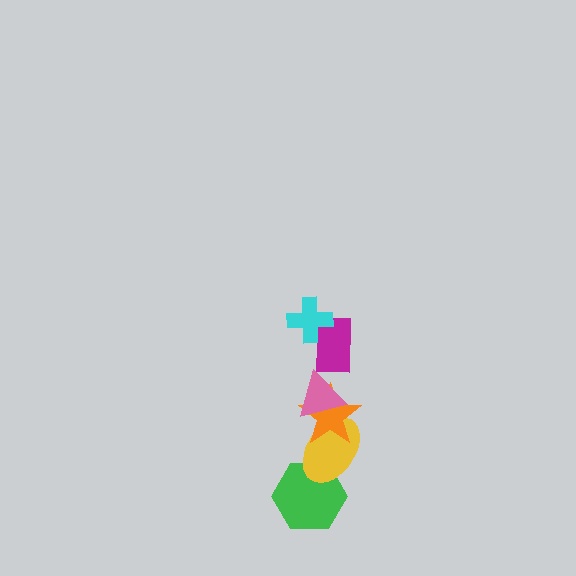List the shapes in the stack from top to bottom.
From top to bottom: the cyan cross, the magenta rectangle, the pink triangle, the orange star, the yellow ellipse, the green hexagon.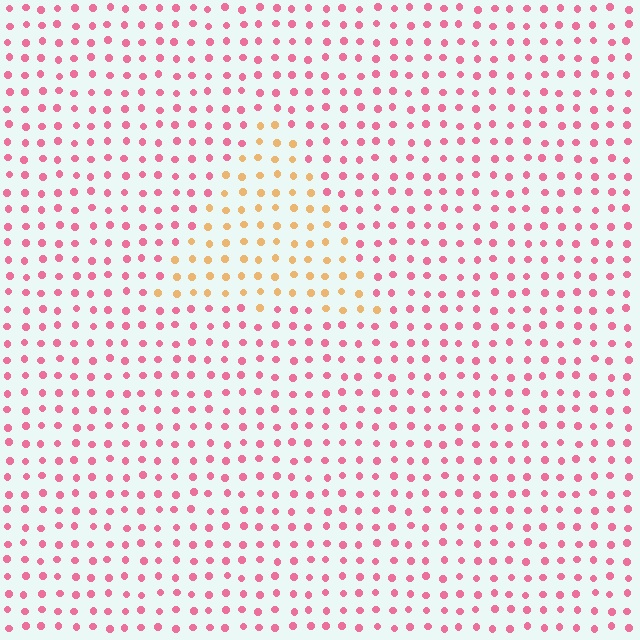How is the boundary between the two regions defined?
The boundary is defined purely by a slight shift in hue (about 55 degrees). Spacing, size, and orientation are identical on both sides.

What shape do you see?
I see a triangle.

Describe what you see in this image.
The image is filled with small pink elements in a uniform arrangement. A triangle-shaped region is visible where the elements are tinted to a slightly different hue, forming a subtle color boundary.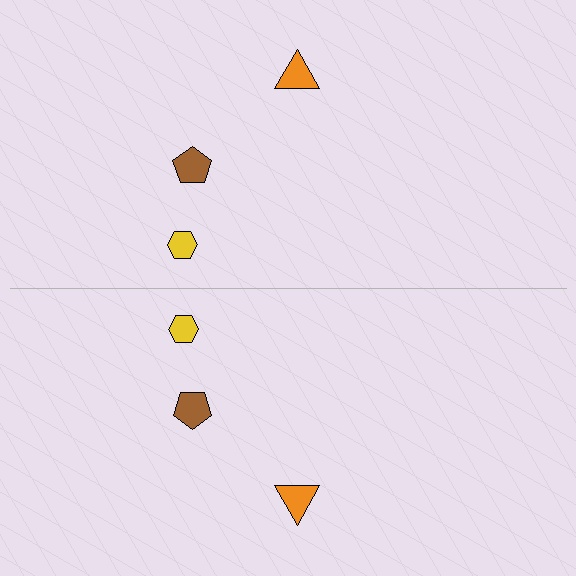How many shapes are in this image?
There are 6 shapes in this image.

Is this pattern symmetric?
Yes, this pattern has bilateral (reflection) symmetry.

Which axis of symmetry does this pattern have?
The pattern has a horizontal axis of symmetry running through the center of the image.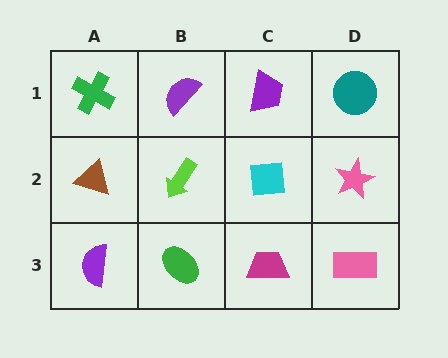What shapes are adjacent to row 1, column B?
A lime arrow (row 2, column B), a green cross (row 1, column A), a purple trapezoid (row 1, column C).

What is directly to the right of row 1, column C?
A teal circle.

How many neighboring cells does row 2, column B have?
4.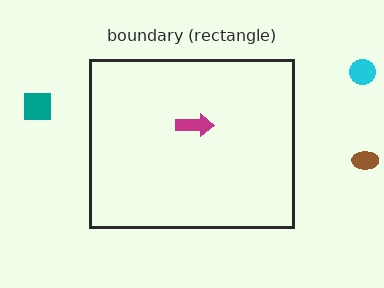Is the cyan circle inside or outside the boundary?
Outside.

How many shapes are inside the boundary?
1 inside, 3 outside.